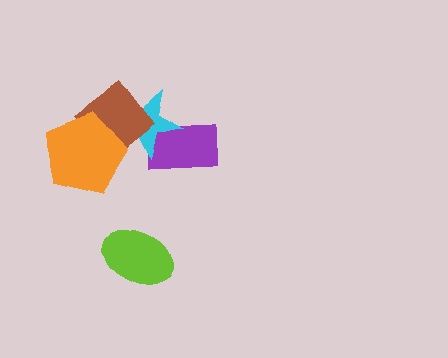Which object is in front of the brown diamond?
The orange pentagon is in front of the brown diamond.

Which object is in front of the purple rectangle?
The cyan star is in front of the purple rectangle.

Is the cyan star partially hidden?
Yes, it is partially covered by another shape.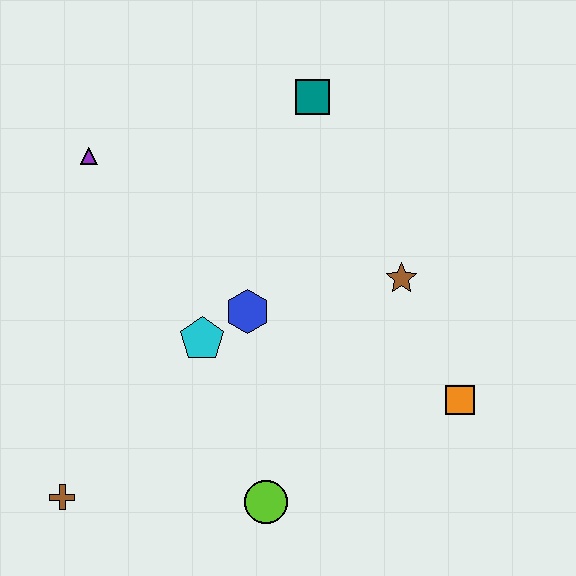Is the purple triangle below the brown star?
No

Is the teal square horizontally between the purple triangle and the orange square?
Yes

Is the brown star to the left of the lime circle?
No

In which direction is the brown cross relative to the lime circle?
The brown cross is to the left of the lime circle.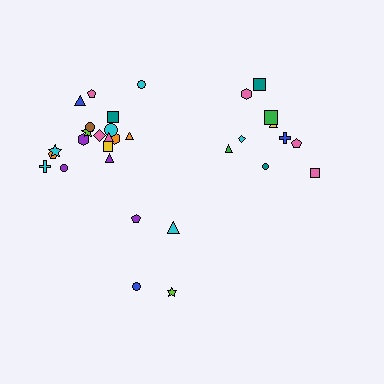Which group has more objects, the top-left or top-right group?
The top-left group.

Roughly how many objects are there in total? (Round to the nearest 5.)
Roughly 30 objects in total.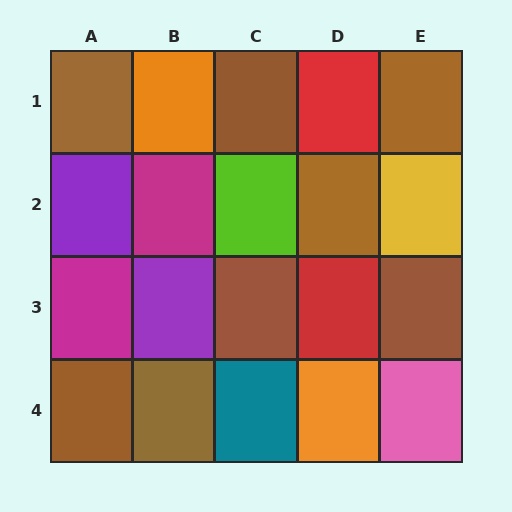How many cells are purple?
2 cells are purple.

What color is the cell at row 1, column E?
Brown.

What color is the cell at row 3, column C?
Brown.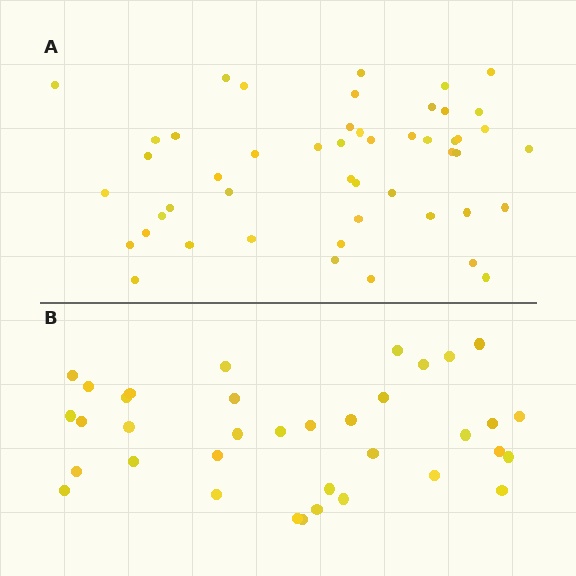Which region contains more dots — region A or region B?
Region A (the top region) has more dots.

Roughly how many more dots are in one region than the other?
Region A has approximately 15 more dots than region B.